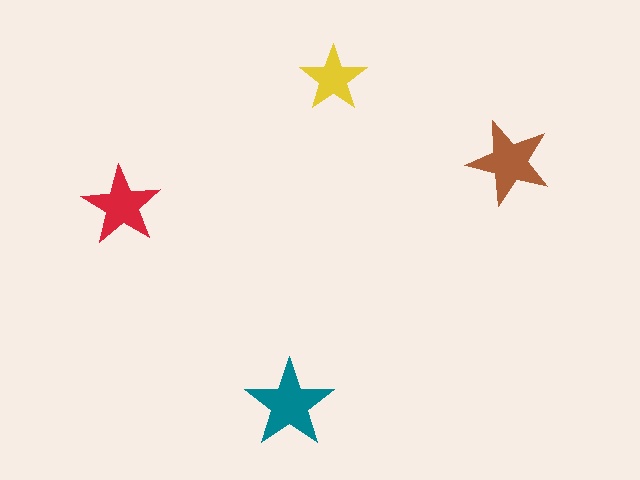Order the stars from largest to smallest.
the teal one, the brown one, the red one, the yellow one.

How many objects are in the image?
There are 4 objects in the image.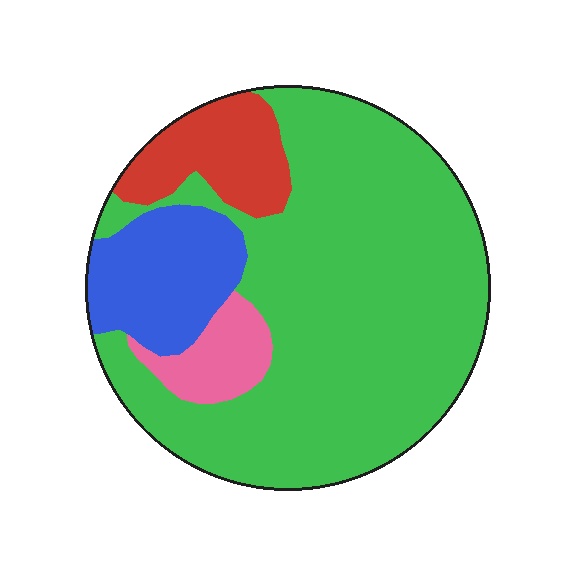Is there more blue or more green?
Green.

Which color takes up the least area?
Pink, at roughly 5%.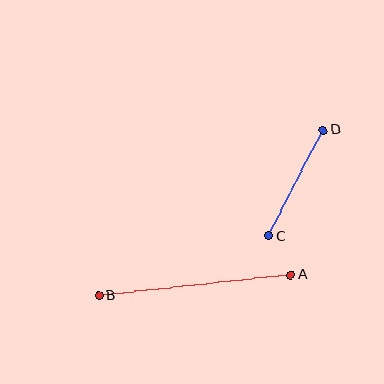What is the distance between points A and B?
The distance is approximately 193 pixels.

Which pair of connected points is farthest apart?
Points A and B are farthest apart.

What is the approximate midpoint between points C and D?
The midpoint is at approximately (296, 183) pixels.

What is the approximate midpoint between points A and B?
The midpoint is at approximately (195, 285) pixels.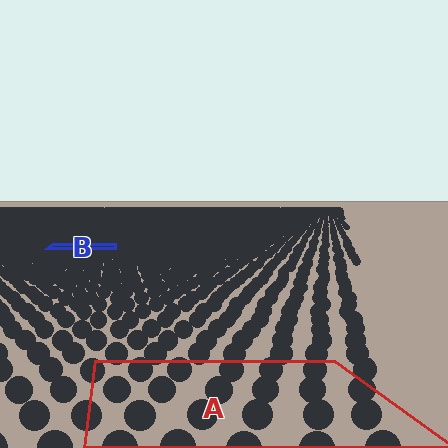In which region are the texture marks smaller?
The texture marks are smaller in region B, because it is farther away.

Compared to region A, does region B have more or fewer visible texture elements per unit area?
Region B has more texture elements per unit area — they are packed more densely because it is farther away.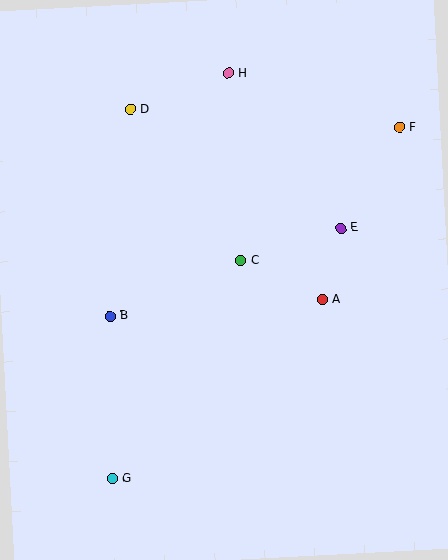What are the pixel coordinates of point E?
Point E is at (341, 228).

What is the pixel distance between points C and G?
The distance between C and G is 253 pixels.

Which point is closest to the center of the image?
Point C at (241, 261) is closest to the center.